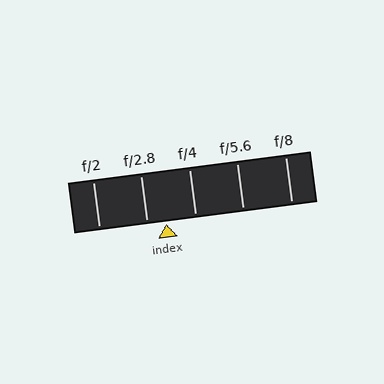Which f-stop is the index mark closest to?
The index mark is closest to f/2.8.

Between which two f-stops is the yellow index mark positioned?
The index mark is between f/2.8 and f/4.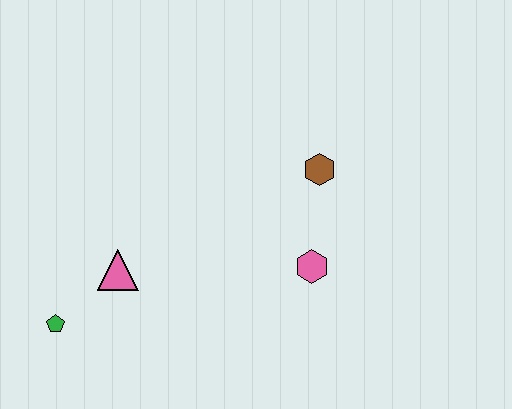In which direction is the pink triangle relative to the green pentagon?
The pink triangle is to the right of the green pentagon.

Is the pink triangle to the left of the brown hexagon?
Yes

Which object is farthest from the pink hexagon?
The green pentagon is farthest from the pink hexagon.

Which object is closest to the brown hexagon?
The pink hexagon is closest to the brown hexagon.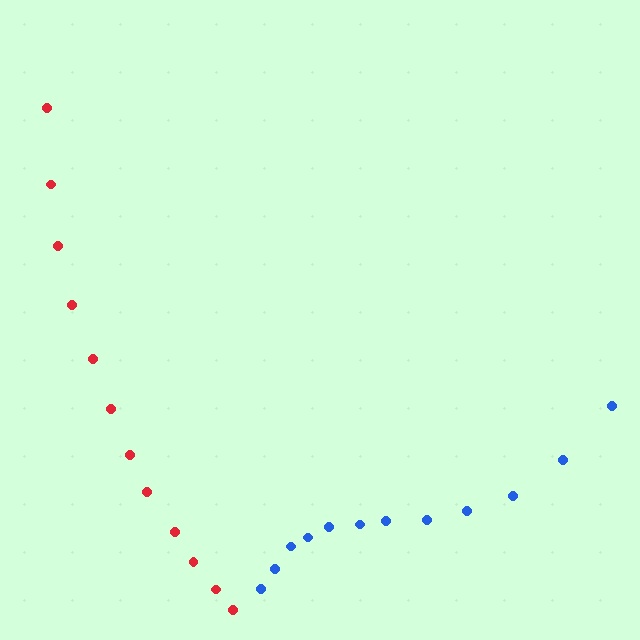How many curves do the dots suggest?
There are 2 distinct paths.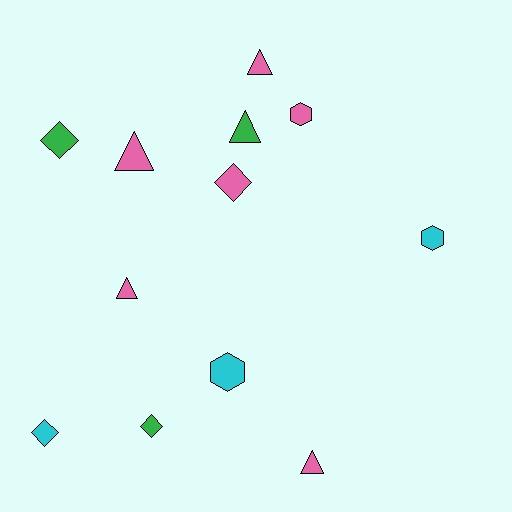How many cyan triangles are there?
There are no cyan triangles.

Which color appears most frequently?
Pink, with 6 objects.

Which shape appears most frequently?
Triangle, with 5 objects.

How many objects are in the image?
There are 12 objects.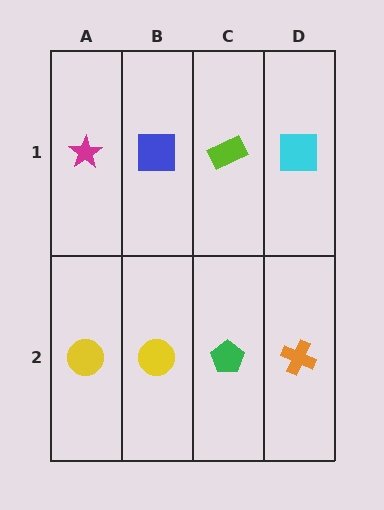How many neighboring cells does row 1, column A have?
2.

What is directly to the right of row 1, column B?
A lime rectangle.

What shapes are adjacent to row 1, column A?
A yellow circle (row 2, column A), a blue square (row 1, column B).